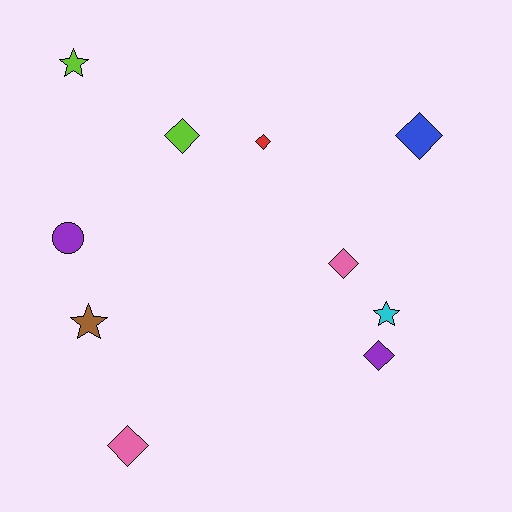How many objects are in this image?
There are 10 objects.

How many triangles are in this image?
There are no triangles.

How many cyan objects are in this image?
There is 1 cyan object.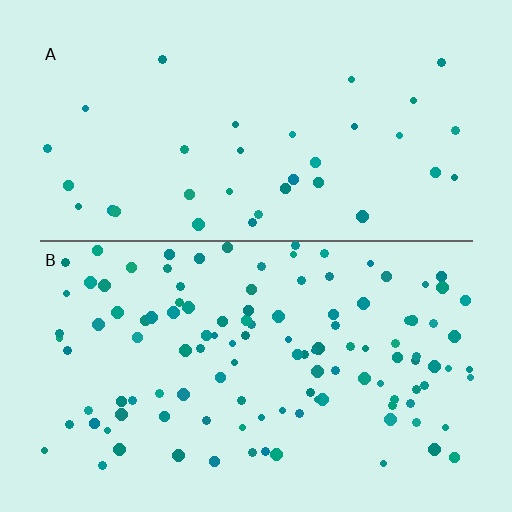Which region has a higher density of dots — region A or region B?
B (the bottom).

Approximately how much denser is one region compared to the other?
Approximately 3.3× — region B over region A.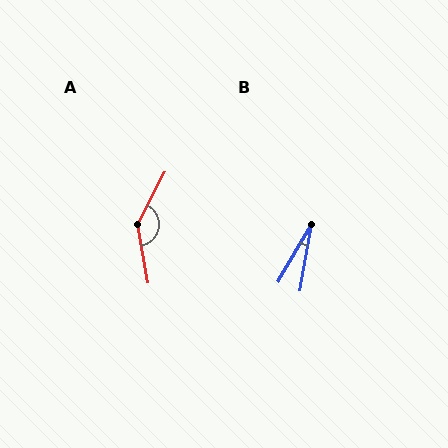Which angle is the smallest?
B, at approximately 21 degrees.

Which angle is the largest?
A, at approximately 142 degrees.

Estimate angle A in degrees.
Approximately 142 degrees.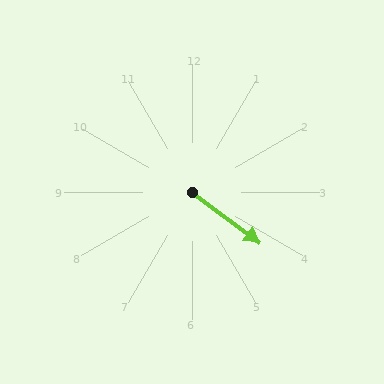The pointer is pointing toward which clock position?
Roughly 4 o'clock.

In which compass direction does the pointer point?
Southeast.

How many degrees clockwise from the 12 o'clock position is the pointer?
Approximately 127 degrees.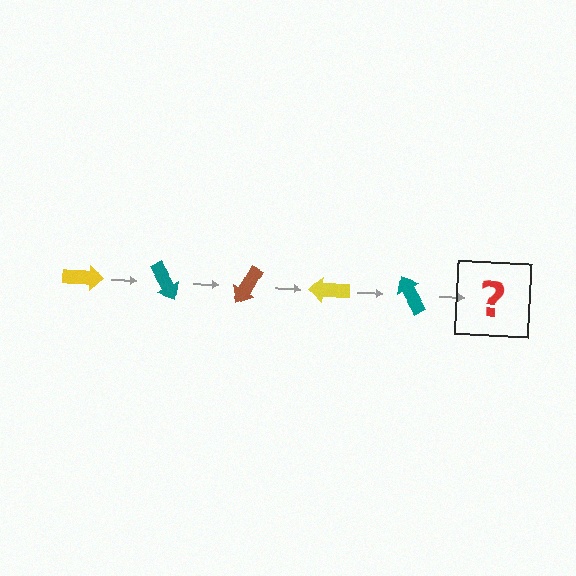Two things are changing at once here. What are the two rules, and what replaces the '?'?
The two rules are that it rotates 60 degrees each step and the color cycles through yellow, teal, and brown. The '?' should be a brown arrow, rotated 300 degrees from the start.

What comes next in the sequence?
The next element should be a brown arrow, rotated 300 degrees from the start.